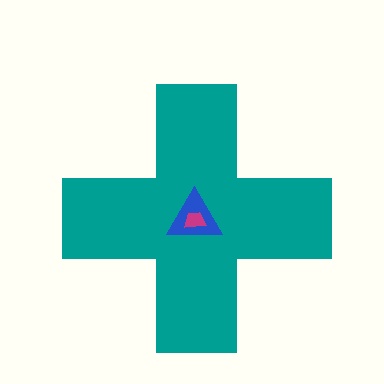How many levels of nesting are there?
3.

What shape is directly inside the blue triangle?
The magenta trapezoid.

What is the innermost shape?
The magenta trapezoid.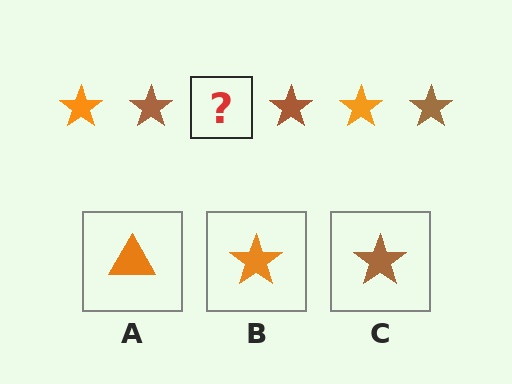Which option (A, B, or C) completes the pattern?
B.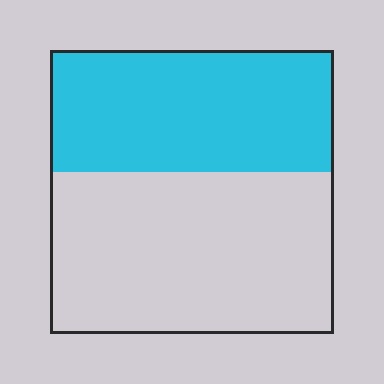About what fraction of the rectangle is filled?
About two fifths (2/5).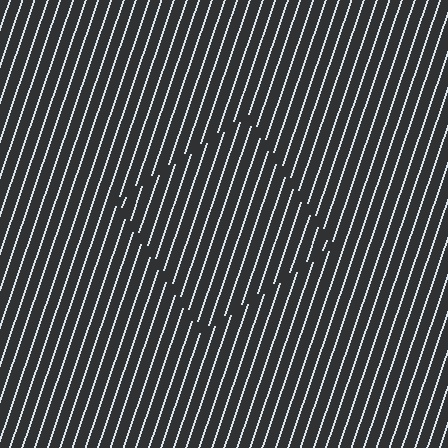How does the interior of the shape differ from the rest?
The interior of the shape contains the same grating, shifted by half a period — the contour is defined by the phase discontinuity where line-ends from the inner and outer gratings abut.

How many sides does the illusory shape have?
4 sides — the line-ends trace a square.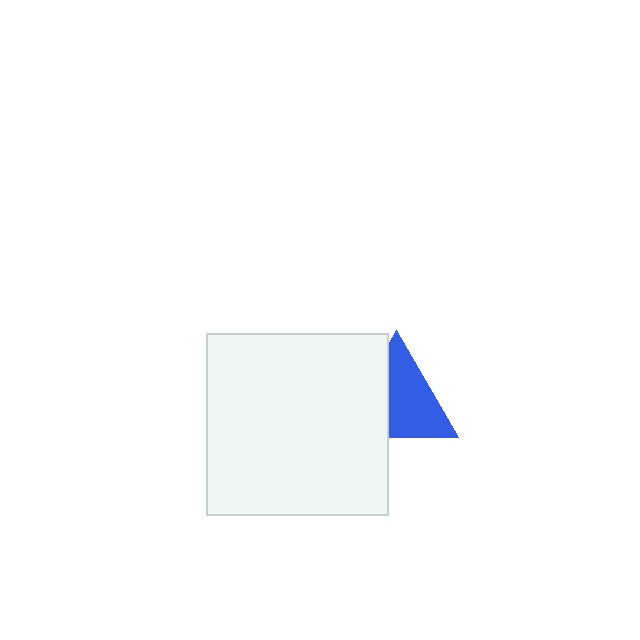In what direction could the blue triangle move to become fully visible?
The blue triangle could move right. That would shift it out from behind the white square entirely.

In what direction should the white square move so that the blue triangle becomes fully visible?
The white square should move left. That is the shortest direction to clear the overlap and leave the blue triangle fully visible.